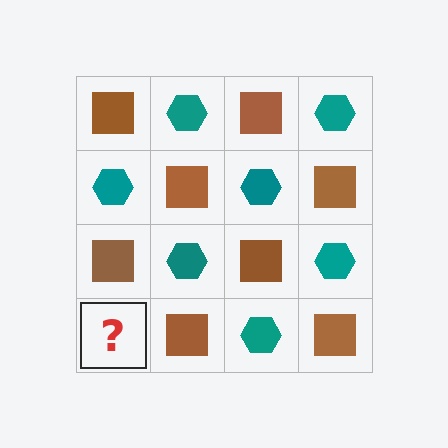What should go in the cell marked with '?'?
The missing cell should contain a teal hexagon.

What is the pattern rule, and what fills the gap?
The rule is that it alternates brown square and teal hexagon in a checkerboard pattern. The gap should be filled with a teal hexagon.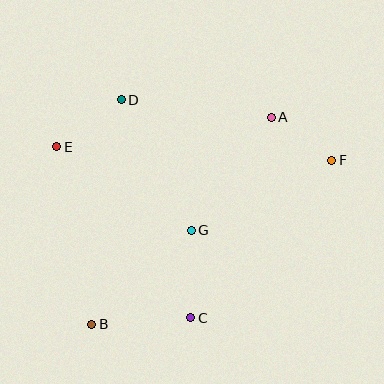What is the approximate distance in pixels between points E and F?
The distance between E and F is approximately 275 pixels.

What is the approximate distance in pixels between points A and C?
The distance between A and C is approximately 216 pixels.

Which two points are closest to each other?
Points A and F are closest to each other.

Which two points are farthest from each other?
Points B and F are farthest from each other.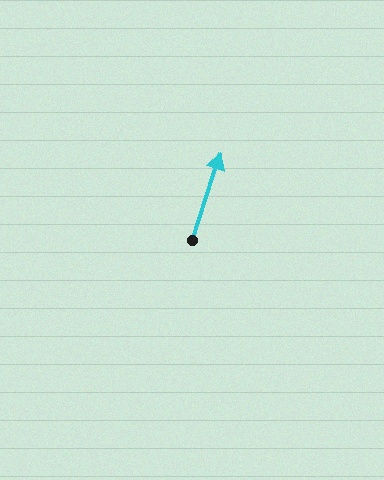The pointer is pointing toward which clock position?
Roughly 1 o'clock.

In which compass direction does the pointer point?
North.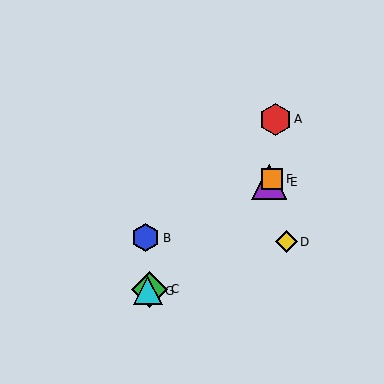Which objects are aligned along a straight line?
Objects C, E, F, G are aligned along a straight line.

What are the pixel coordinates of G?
Object G is at (148, 291).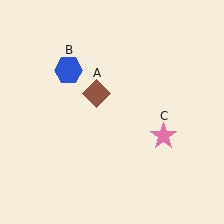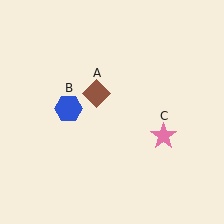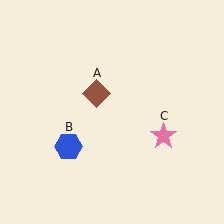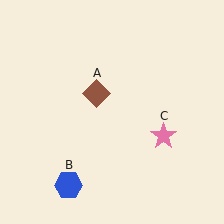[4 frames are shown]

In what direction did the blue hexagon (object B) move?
The blue hexagon (object B) moved down.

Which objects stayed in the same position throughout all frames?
Brown diamond (object A) and pink star (object C) remained stationary.